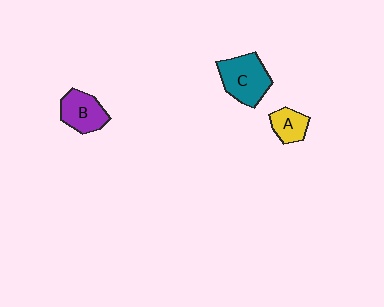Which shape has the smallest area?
Shape A (yellow).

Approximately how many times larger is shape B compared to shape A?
Approximately 1.5 times.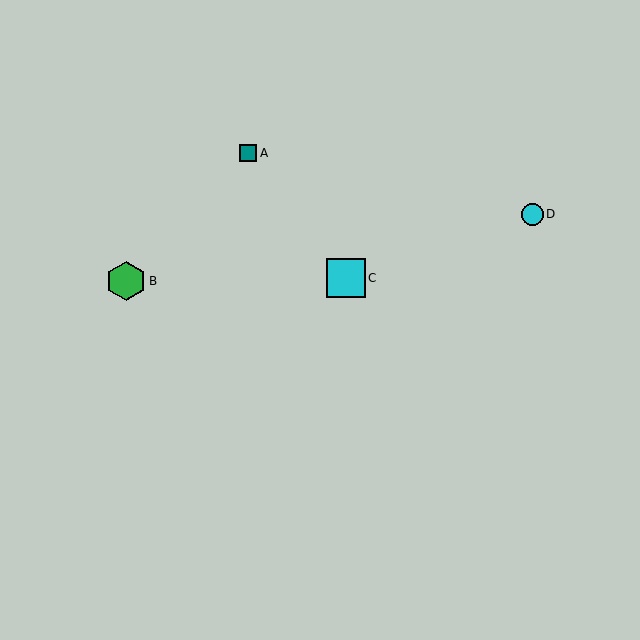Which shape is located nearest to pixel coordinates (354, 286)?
The cyan square (labeled C) at (346, 278) is nearest to that location.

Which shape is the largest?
The green hexagon (labeled B) is the largest.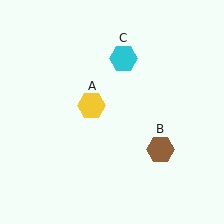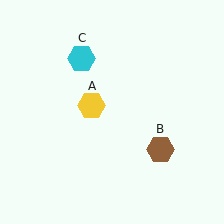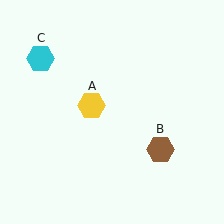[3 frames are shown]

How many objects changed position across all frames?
1 object changed position: cyan hexagon (object C).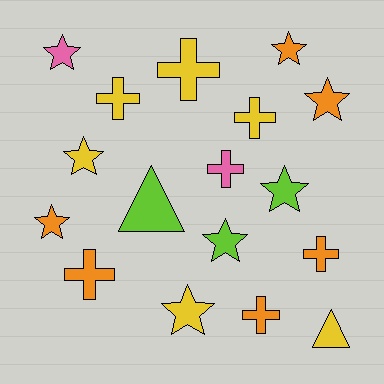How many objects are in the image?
There are 17 objects.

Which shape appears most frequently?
Star, with 8 objects.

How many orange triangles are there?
There are no orange triangles.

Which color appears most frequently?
Yellow, with 6 objects.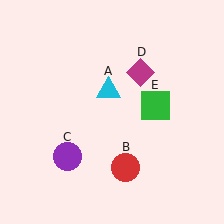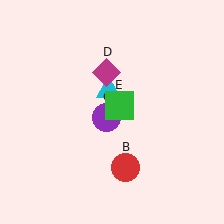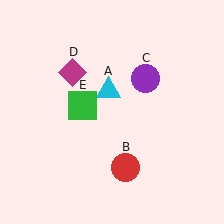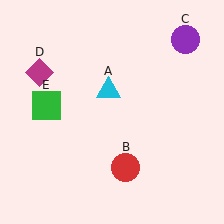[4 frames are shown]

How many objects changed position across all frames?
3 objects changed position: purple circle (object C), magenta diamond (object D), green square (object E).